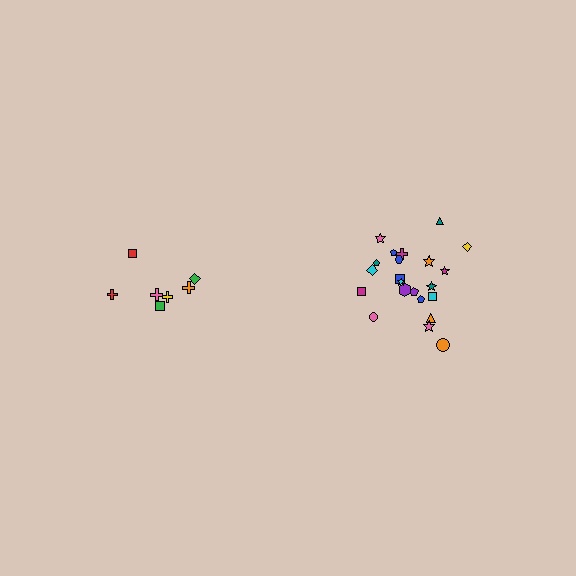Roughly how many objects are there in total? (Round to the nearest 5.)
Roughly 30 objects in total.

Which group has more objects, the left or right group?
The right group.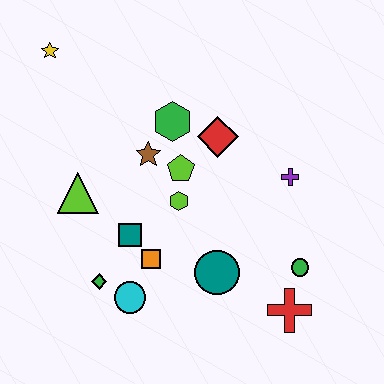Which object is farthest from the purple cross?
The yellow star is farthest from the purple cross.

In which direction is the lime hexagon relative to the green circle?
The lime hexagon is to the left of the green circle.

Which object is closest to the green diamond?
The cyan circle is closest to the green diamond.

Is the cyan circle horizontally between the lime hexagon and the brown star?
No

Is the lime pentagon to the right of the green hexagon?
Yes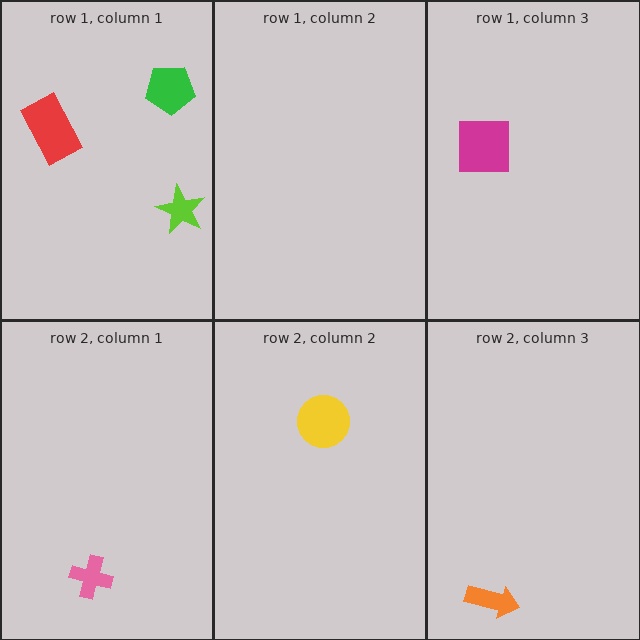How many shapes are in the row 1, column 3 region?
1.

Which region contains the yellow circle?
The row 2, column 2 region.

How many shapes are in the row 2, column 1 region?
1.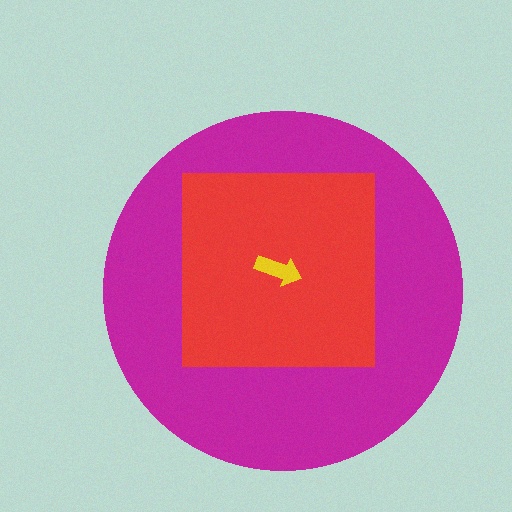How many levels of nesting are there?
3.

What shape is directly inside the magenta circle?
The red square.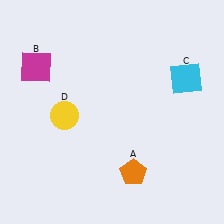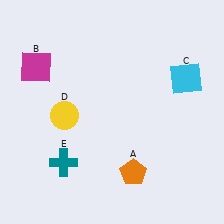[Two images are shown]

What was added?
A teal cross (E) was added in Image 2.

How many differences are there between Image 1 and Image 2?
There is 1 difference between the two images.